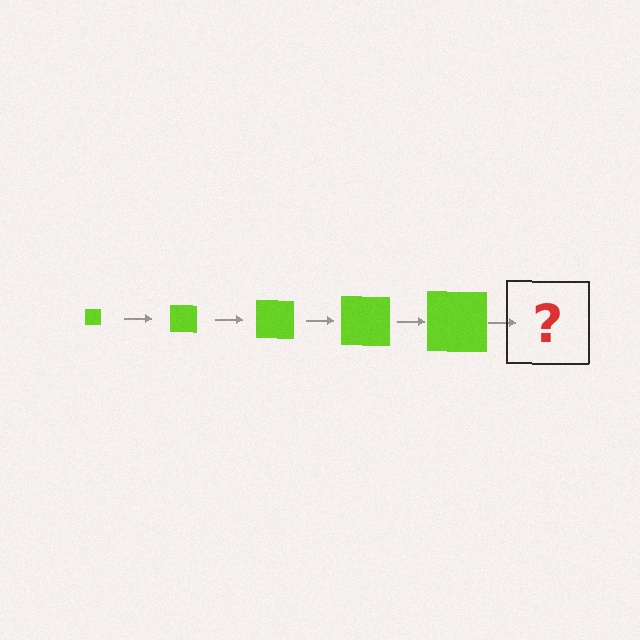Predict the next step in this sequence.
The next step is a lime square, larger than the previous one.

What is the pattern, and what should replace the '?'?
The pattern is that the square gets progressively larger each step. The '?' should be a lime square, larger than the previous one.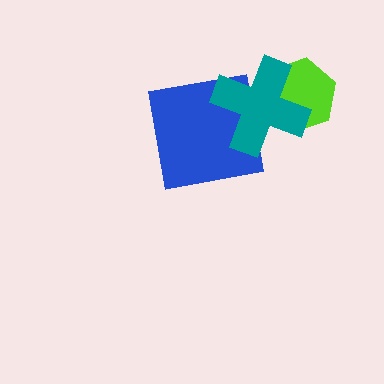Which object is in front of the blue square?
The teal cross is in front of the blue square.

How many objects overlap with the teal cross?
2 objects overlap with the teal cross.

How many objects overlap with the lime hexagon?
1 object overlaps with the lime hexagon.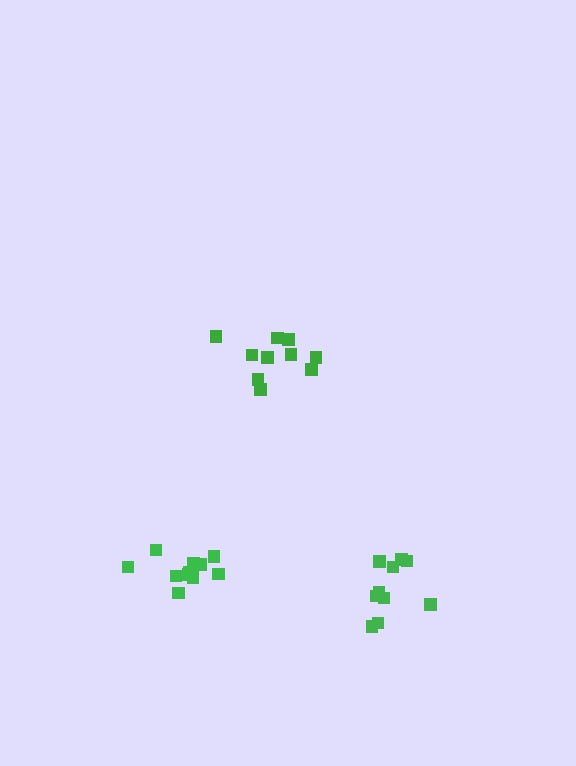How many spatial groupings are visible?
There are 3 spatial groupings.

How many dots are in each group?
Group 1: 11 dots, Group 2: 10 dots, Group 3: 10 dots (31 total).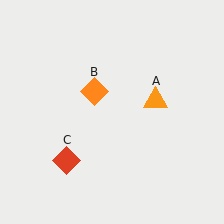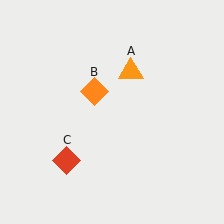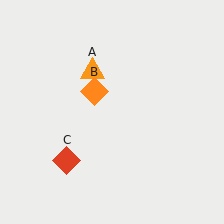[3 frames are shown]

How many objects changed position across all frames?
1 object changed position: orange triangle (object A).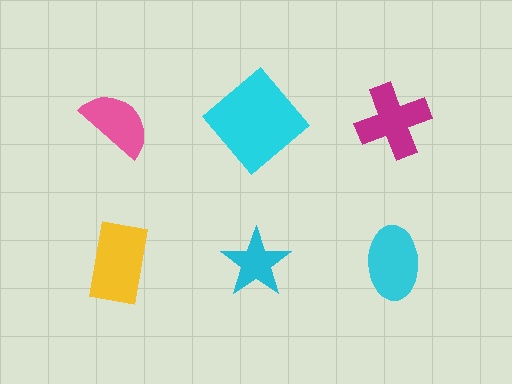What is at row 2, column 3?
A cyan ellipse.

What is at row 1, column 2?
A cyan diamond.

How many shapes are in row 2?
3 shapes.